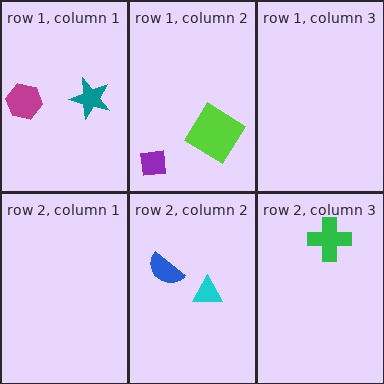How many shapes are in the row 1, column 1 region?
2.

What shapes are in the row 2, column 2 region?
The cyan triangle, the blue semicircle.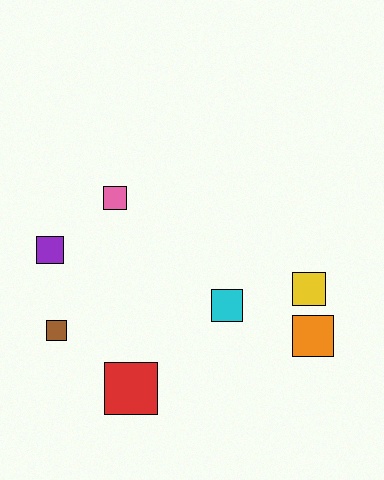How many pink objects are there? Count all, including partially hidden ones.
There is 1 pink object.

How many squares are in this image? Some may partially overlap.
There are 7 squares.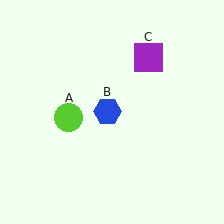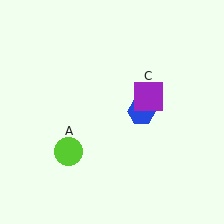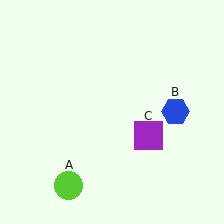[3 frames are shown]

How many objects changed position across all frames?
3 objects changed position: lime circle (object A), blue hexagon (object B), purple square (object C).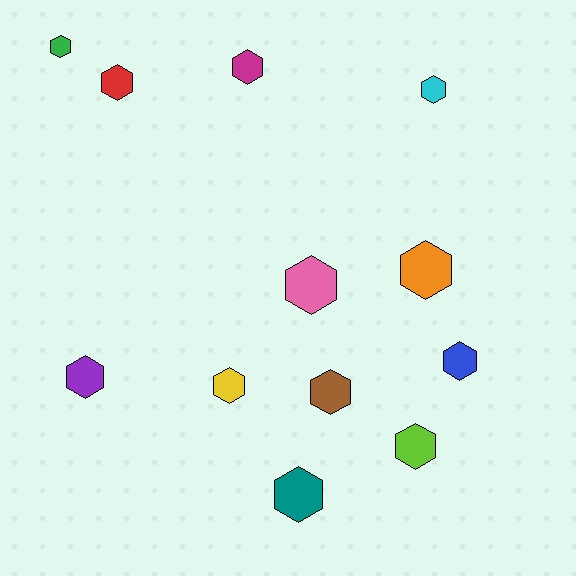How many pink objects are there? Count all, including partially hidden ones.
There is 1 pink object.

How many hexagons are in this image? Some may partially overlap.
There are 12 hexagons.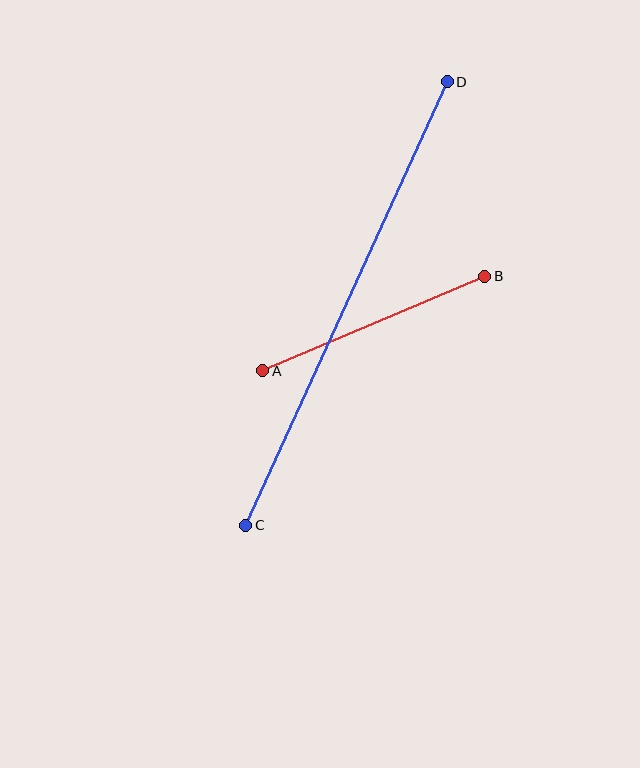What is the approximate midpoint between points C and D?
The midpoint is at approximately (347, 304) pixels.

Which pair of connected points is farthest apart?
Points C and D are farthest apart.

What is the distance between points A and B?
The distance is approximately 241 pixels.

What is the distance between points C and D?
The distance is approximately 487 pixels.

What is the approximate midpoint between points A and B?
The midpoint is at approximately (374, 323) pixels.